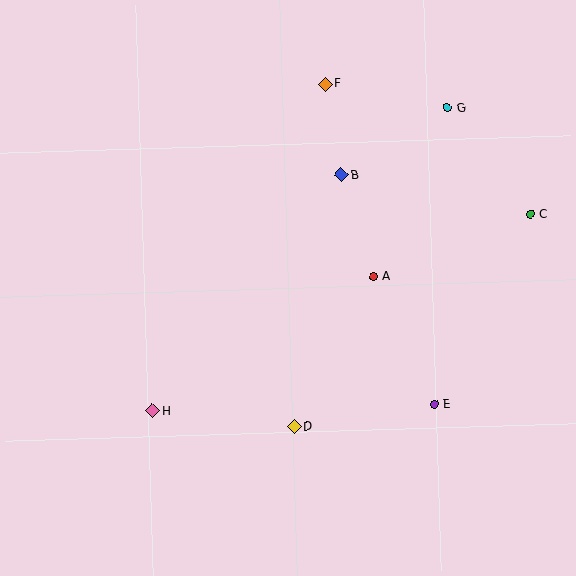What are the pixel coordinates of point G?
Point G is at (447, 108).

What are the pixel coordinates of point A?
Point A is at (373, 277).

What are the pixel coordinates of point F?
Point F is at (325, 84).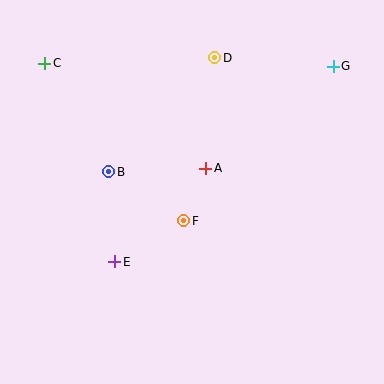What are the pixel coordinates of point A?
Point A is at (206, 168).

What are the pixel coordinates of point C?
Point C is at (45, 63).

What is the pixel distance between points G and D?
The distance between G and D is 119 pixels.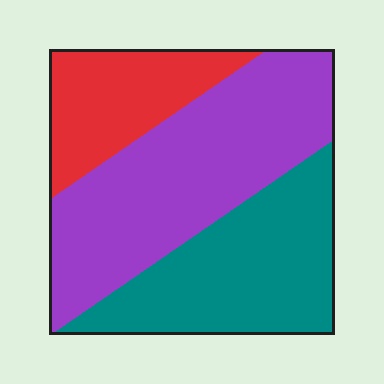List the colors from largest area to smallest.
From largest to smallest: purple, teal, red.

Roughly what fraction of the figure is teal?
Teal takes up about one third (1/3) of the figure.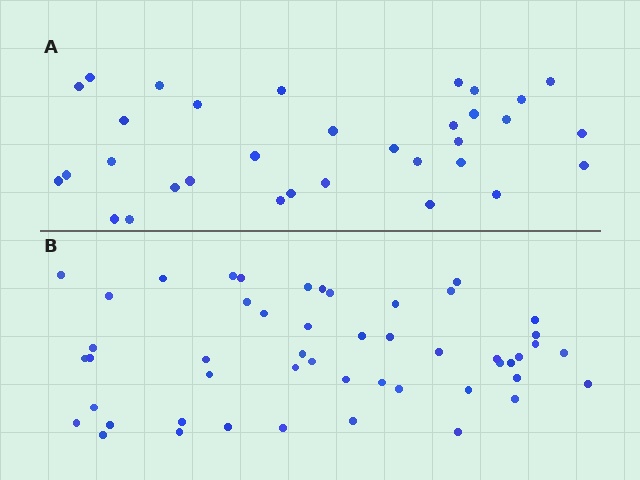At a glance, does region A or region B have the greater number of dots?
Region B (the bottom region) has more dots.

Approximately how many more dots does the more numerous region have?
Region B has approximately 15 more dots than region A.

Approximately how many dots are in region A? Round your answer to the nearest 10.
About 30 dots. (The exact count is 33, which rounds to 30.)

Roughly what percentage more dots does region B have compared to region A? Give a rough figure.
About 50% more.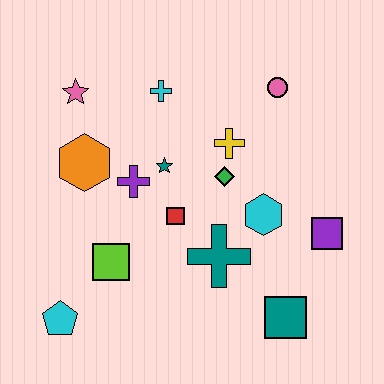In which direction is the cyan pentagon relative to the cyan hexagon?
The cyan pentagon is to the left of the cyan hexagon.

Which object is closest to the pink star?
The orange hexagon is closest to the pink star.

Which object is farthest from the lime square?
The pink circle is farthest from the lime square.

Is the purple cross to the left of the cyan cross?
Yes